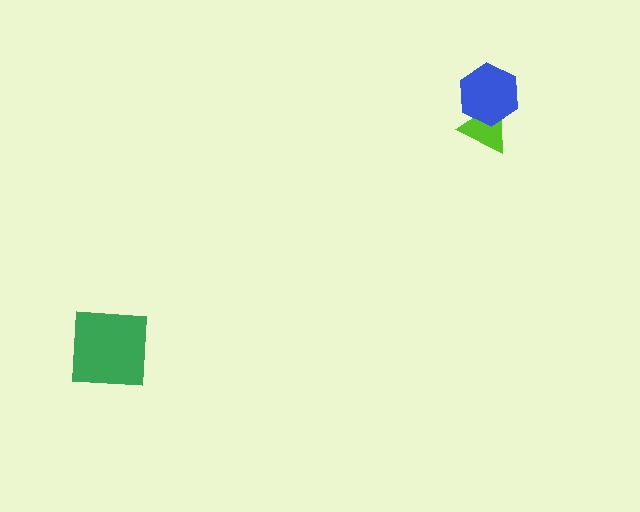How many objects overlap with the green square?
0 objects overlap with the green square.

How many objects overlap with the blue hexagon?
1 object overlaps with the blue hexagon.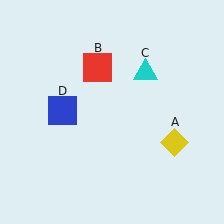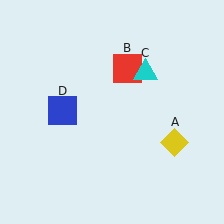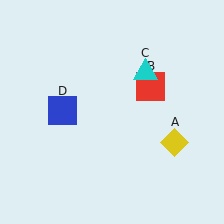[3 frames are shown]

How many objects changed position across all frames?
1 object changed position: red square (object B).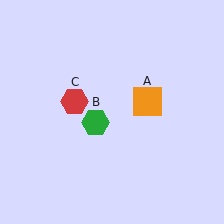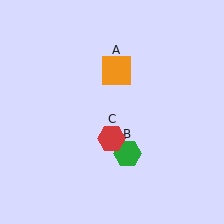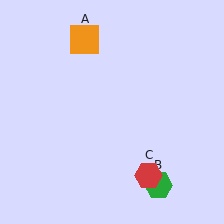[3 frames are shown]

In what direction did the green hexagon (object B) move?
The green hexagon (object B) moved down and to the right.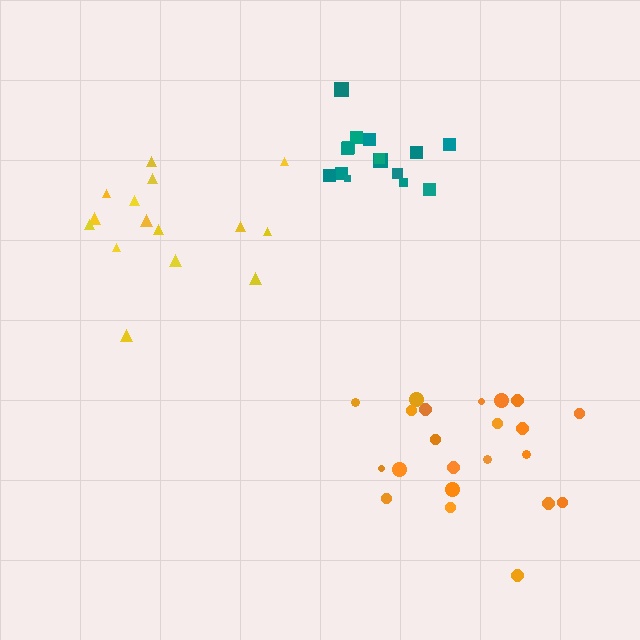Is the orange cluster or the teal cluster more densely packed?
Teal.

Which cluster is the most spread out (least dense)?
Yellow.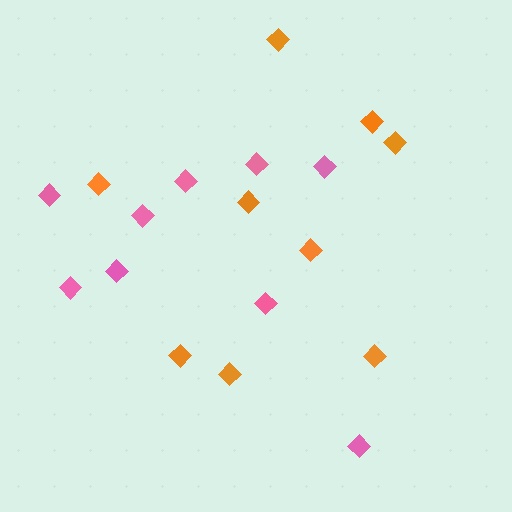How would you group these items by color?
There are 2 groups: one group of orange diamonds (9) and one group of pink diamonds (9).